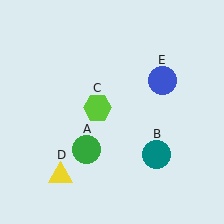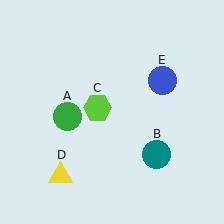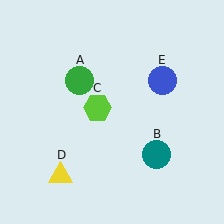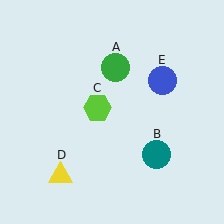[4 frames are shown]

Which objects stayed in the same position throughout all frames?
Teal circle (object B) and lime hexagon (object C) and yellow triangle (object D) and blue circle (object E) remained stationary.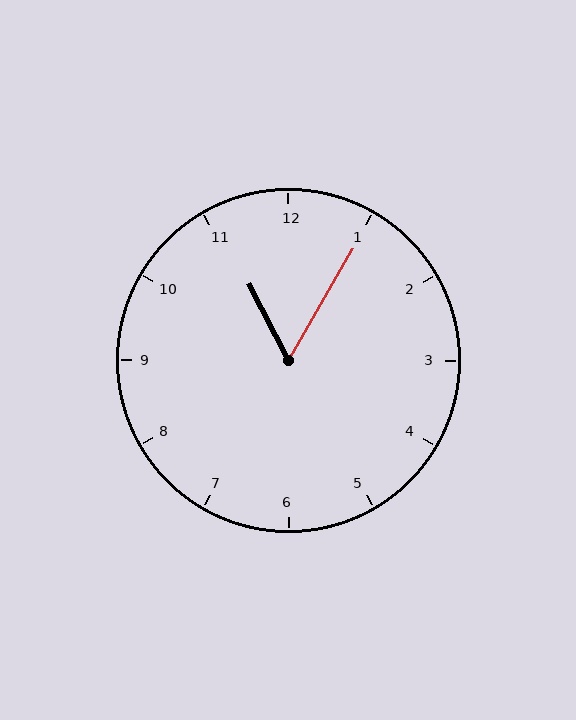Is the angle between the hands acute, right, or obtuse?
It is acute.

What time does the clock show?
11:05.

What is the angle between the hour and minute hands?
Approximately 58 degrees.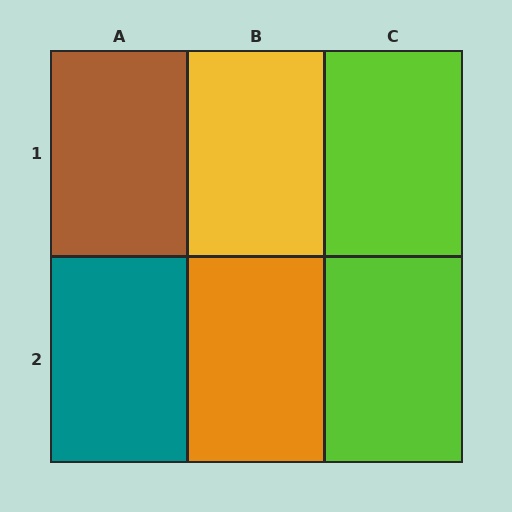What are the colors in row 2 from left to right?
Teal, orange, lime.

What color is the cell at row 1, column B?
Yellow.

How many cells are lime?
2 cells are lime.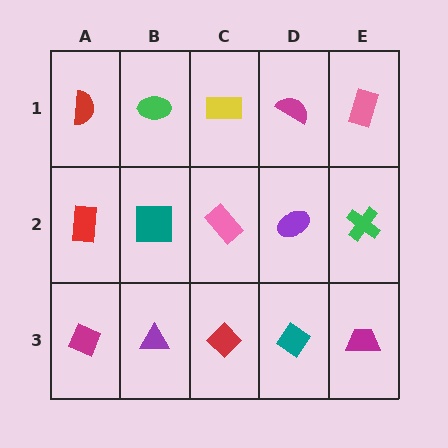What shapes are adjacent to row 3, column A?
A red rectangle (row 2, column A), a purple triangle (row 3, column B).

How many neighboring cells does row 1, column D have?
3.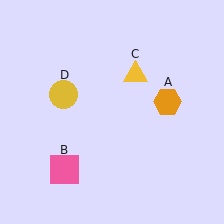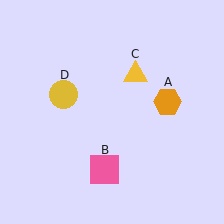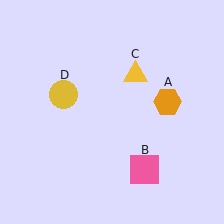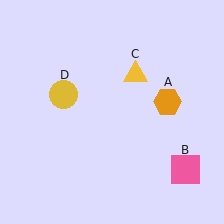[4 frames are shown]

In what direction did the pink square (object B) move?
The pink square (object B) moved right.